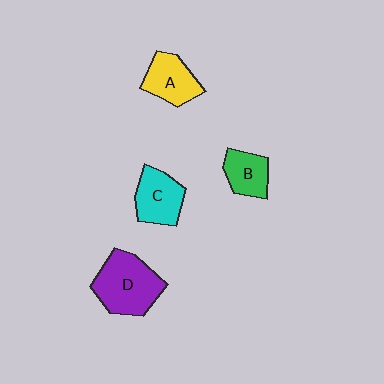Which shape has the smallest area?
Shape B (green).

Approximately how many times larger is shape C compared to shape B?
Approximately 1.3 times.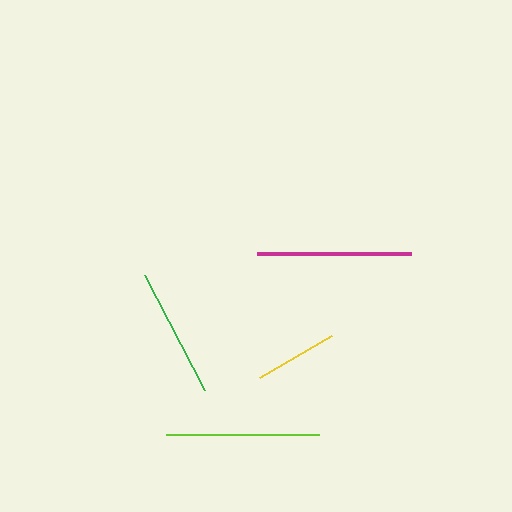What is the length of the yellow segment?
The yellow segment is approximately 83 pixels long.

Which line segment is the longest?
The magenta line is the longest at approximately 153 pixels.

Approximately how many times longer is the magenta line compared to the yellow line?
The magenta line is approximately 1.8 times the length of the yellow line.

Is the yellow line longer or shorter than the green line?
The green line is longer than the yellow line.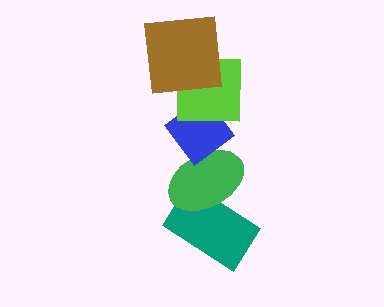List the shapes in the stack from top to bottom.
From top to bottom: the brown square, the lime square, the blue diamond, the green ellipse, the teal rectangle.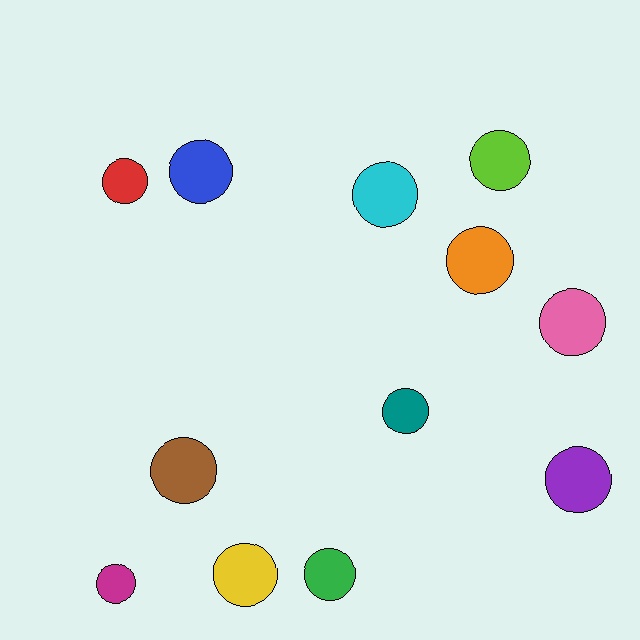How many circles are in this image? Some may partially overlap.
There are 12 circles.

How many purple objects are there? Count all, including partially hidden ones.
There is 1 purple object.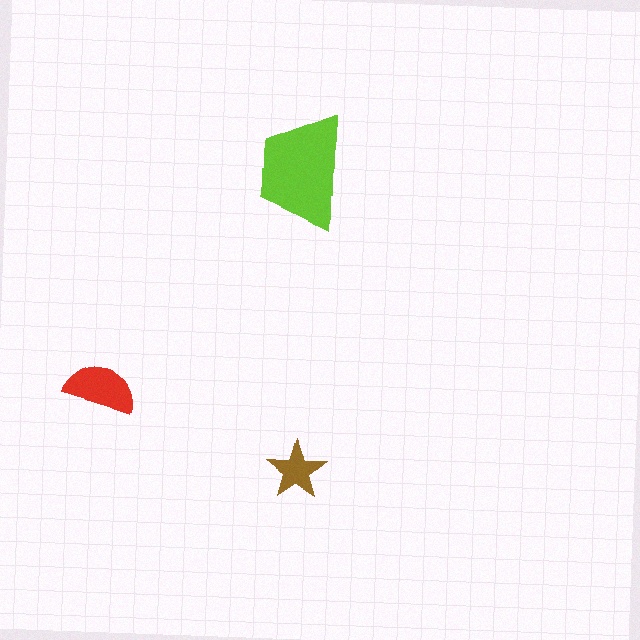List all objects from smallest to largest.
The brown star, the red semicircle, the lime trapezoid.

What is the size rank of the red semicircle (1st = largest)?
2nd.